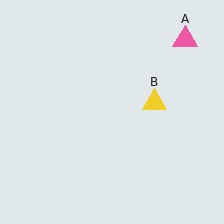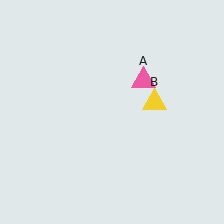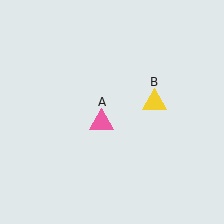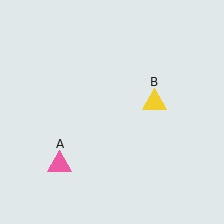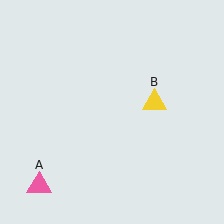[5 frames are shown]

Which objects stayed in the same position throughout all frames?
Yellow triangle (object B) remained stationary.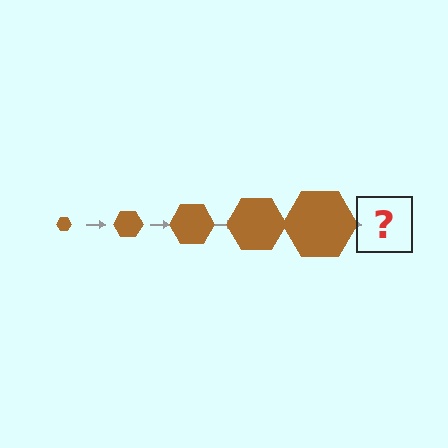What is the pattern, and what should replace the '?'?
The pattern is that the hexagon gets progressively larger each step. The '?' should be a brown hexagon, larger than the previous one.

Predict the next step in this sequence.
The next step is a brown hexagon, larger than the previous one.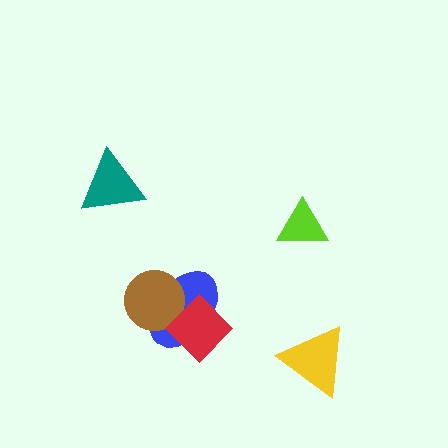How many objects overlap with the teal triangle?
0 objects overlap with the teal triangle.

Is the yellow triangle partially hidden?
No, no other shape covers it.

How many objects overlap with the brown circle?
2 objects overlap with the brown circle.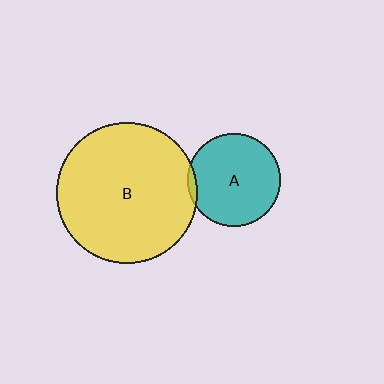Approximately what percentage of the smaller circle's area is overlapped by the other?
Approximately 5%.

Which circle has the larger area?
Circle B (yellow).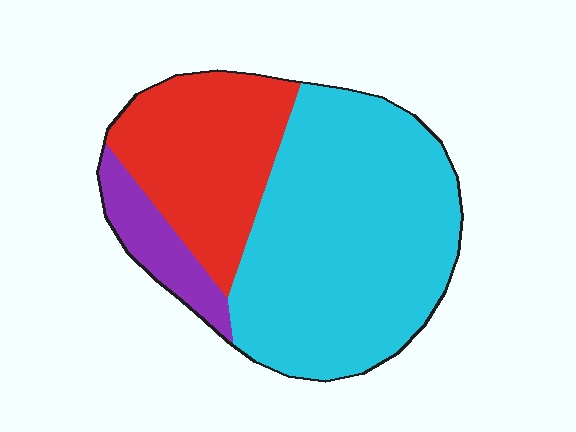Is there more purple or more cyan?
Cyan.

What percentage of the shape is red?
Red takes up between a sixth and a third of the shape.